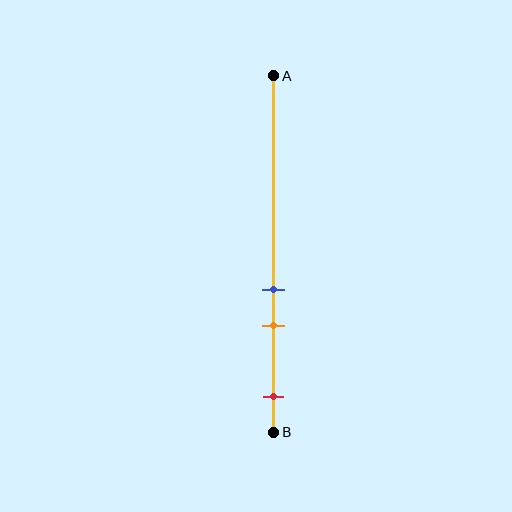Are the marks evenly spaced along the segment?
No, the marks are not evenly spaced.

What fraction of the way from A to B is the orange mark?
The orange mark is approximately 70% (0.7) of the way from A to B.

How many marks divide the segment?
There are 3 marks dividing the segment.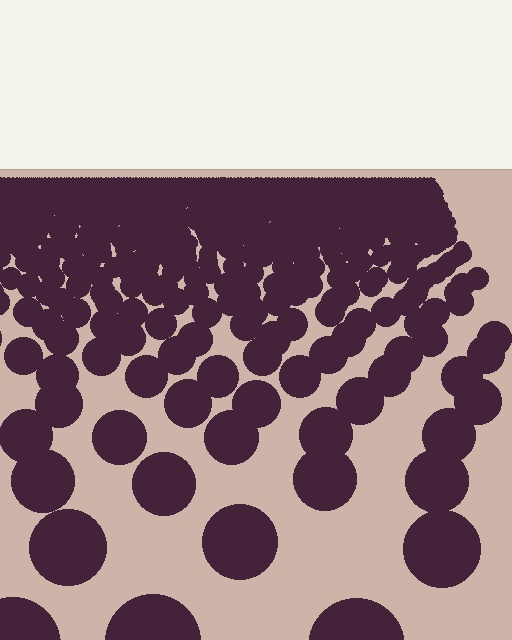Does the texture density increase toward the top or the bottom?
Density increases toward the top.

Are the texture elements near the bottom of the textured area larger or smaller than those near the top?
Larger. Near the bottom, elements are closer to the viewer and appear at a bigger on-screen size.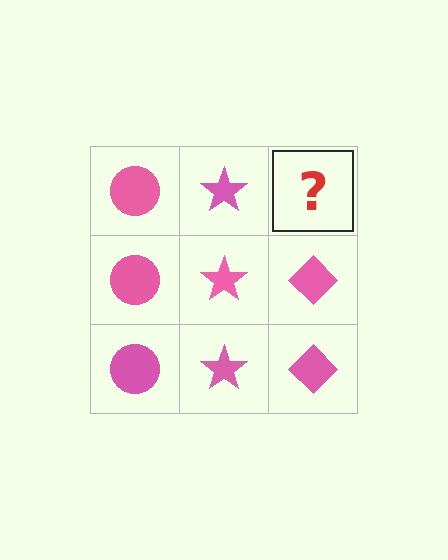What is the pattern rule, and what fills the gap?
The rule is that each column has a consistent shape. The gap should be filled with a pink diamond.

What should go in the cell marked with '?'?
The missing cell should contain a pink diamond.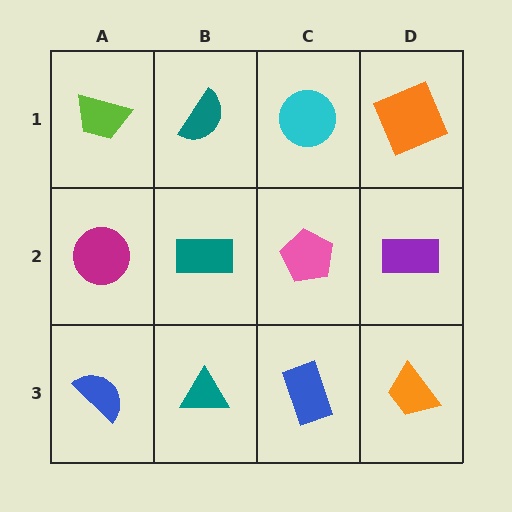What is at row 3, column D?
An orange trapezoid.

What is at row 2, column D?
A purple rectangle.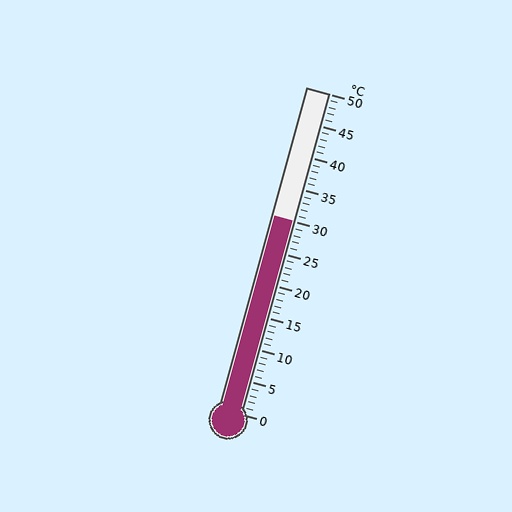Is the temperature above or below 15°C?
The temperature is above 15°C.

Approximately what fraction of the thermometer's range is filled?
The thermometer is filled to approximately 60% of its range.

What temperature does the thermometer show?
The thermometer shows approximately 30°C.